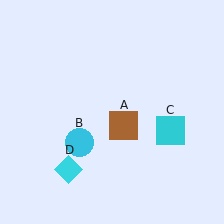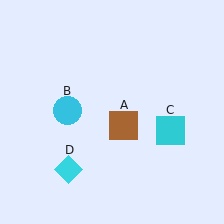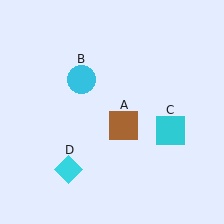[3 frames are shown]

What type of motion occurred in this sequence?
The cyan circle (object B) rotated clockwise around the center of the scene.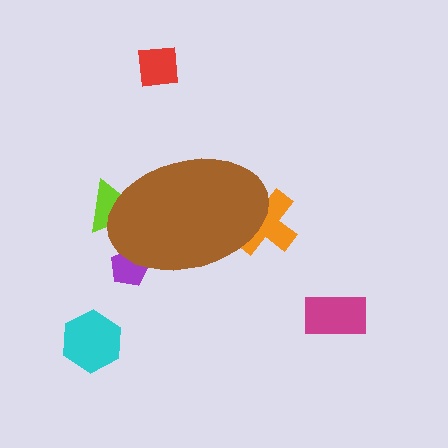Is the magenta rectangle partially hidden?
No, the magenta rectangle is fully visible.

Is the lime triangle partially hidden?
Yes, the lime triangle is partially hidden behind the brown ellipse.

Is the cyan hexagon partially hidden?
No, the cyan hexagon is fully visible.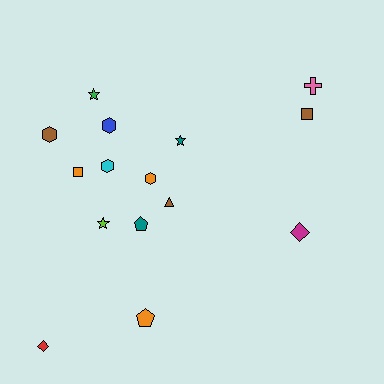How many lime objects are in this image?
There is 1 lime object.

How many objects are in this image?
There are 15 objects.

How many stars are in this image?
There are 3 stars.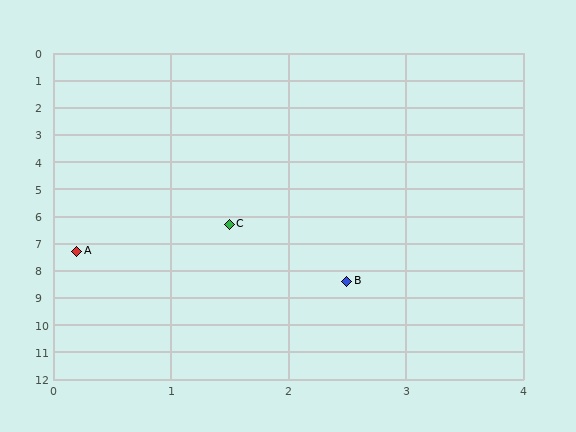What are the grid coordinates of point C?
Point C is at approximately (1.5, 6.3).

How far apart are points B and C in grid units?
Points B and C are about 2.3 grid units apart.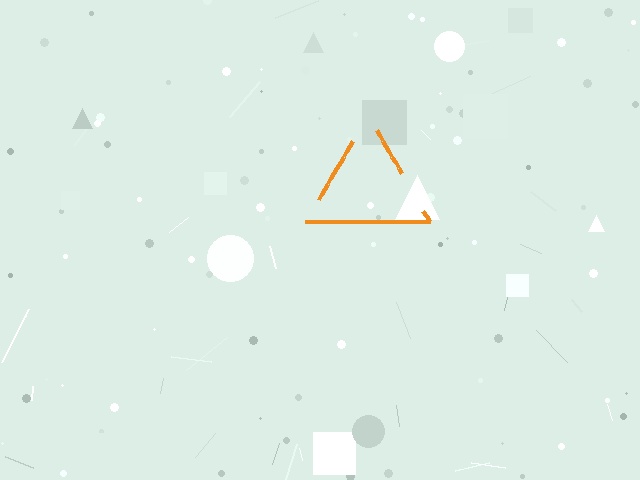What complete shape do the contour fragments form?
The contour fragments form a triangle.